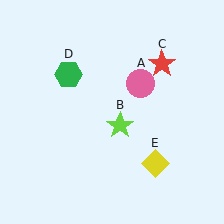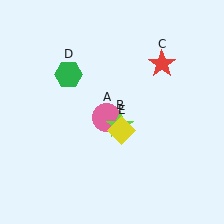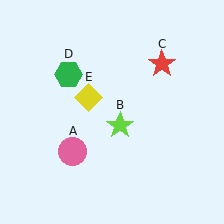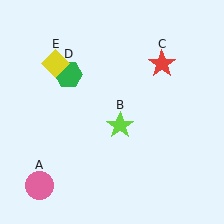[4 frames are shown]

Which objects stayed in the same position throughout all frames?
Lime star (object B) and red star (object C) and green hexagon (object D) remained stationary.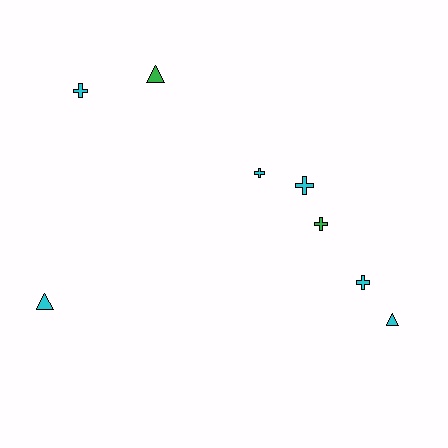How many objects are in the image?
There are 8 objects.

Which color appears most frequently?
Cyan, with 6 objects.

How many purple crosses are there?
There are no purple crosses.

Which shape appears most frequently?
Cross, with 5 objects.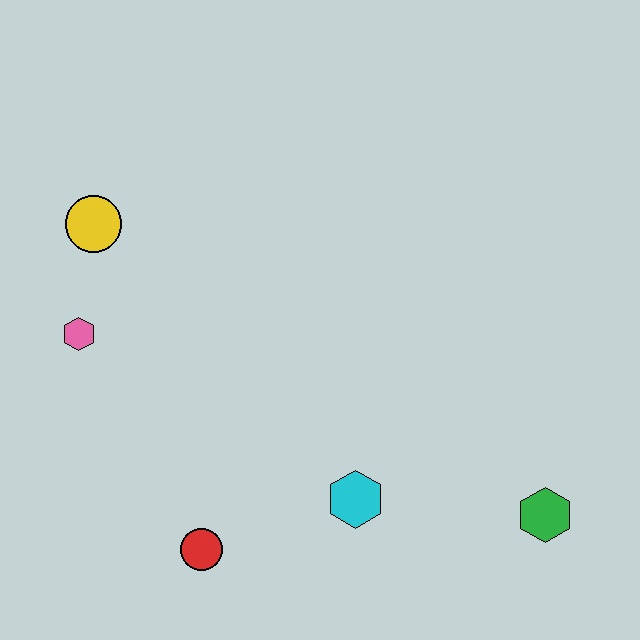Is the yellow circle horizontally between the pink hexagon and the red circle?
Yes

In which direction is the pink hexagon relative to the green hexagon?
The pink hexagon is to the left of the green hexagon.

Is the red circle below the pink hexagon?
Yes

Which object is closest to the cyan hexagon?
The red circle is closest to the cyan hexagon.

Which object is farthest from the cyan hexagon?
The yellow circle is farthest from the cyan hexagon.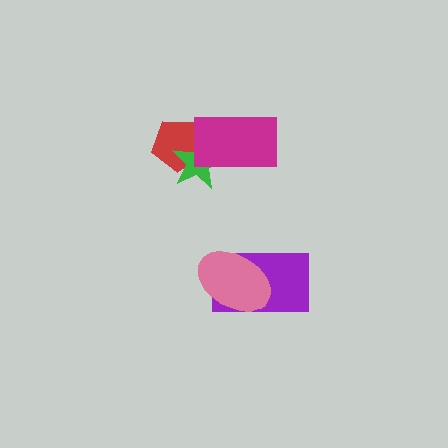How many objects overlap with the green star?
2 objects overlap with the green star.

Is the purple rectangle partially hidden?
Yes, it is partially covered by another shape.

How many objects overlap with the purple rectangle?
1 object overlaps with the purple rectangle.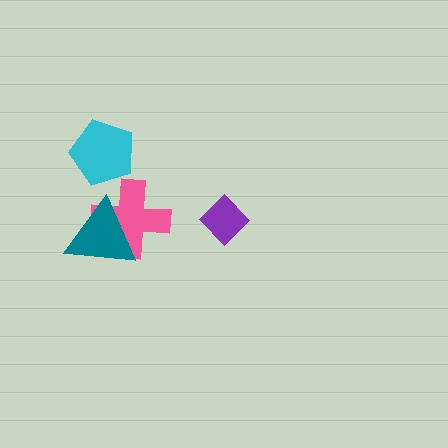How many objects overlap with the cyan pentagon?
0 objects overlap with the cyan pentagon.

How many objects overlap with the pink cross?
1 object overlaps with the pink cross.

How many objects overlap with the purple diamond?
0 objects overlap with the purple diamond.